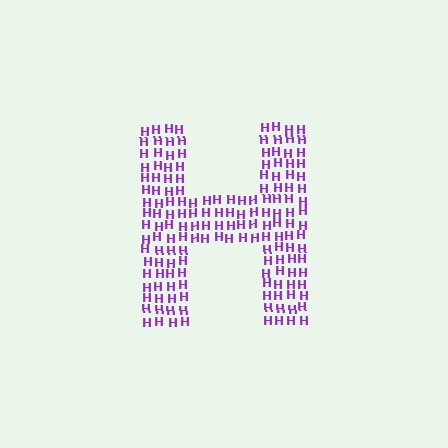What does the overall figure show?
The overall figure shows the letter H.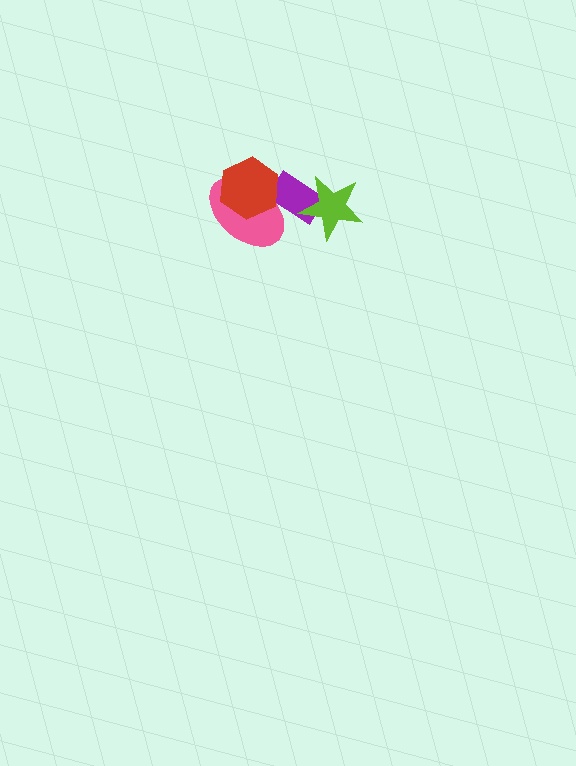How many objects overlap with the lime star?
1 object overlaps with the lime star.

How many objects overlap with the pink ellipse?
2 objects overlap with the pink ellipse.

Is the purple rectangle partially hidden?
Yes, it is partially covered by another shape.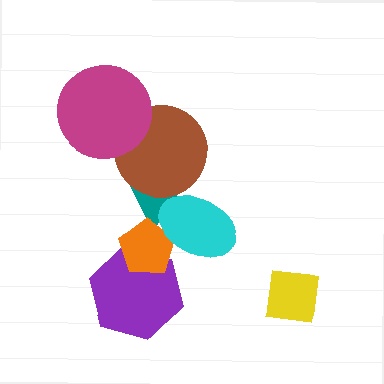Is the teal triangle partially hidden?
Yes, it is partially covered by another shape.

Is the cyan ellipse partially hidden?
No, no other shape covers it.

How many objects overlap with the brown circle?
2 objects overlap with the brown circle.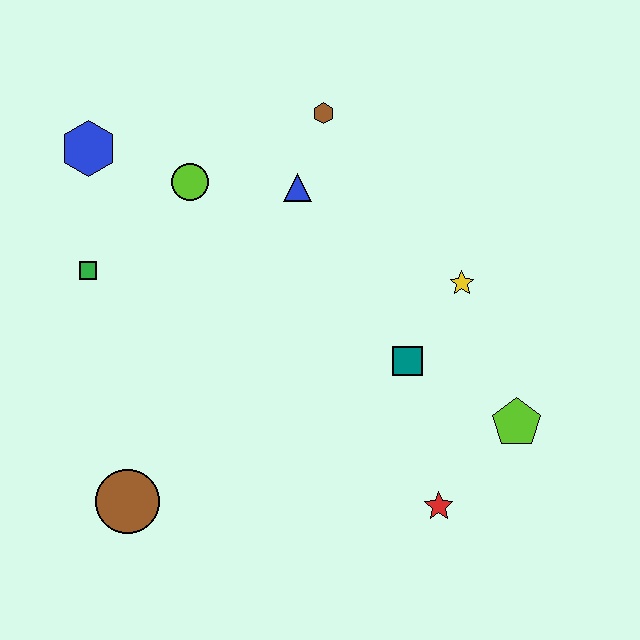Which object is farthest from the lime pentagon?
The blue hexagon is farthest from the lime pentagon.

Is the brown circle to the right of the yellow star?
No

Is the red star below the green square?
Yes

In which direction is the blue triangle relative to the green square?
The blue triangle is to the right of the green square.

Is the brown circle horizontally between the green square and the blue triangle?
Yes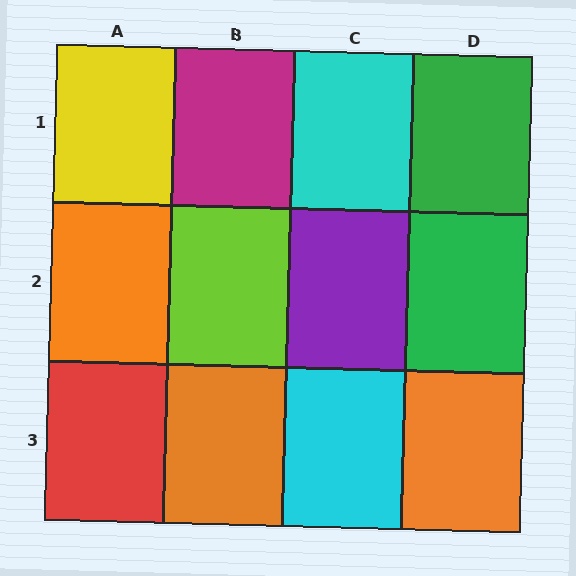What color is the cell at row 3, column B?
Orange.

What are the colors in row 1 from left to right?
Yellow, magenta, cyan, green.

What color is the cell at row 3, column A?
Red.